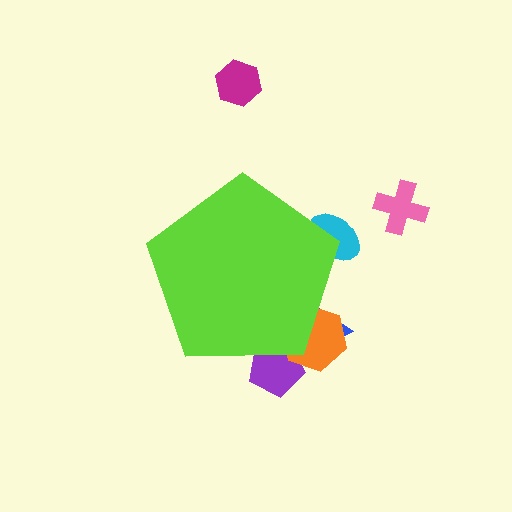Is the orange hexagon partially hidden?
Yes, the orange hexagon is partially hidden behind the lime pentagon.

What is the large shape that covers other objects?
A lime pentagon.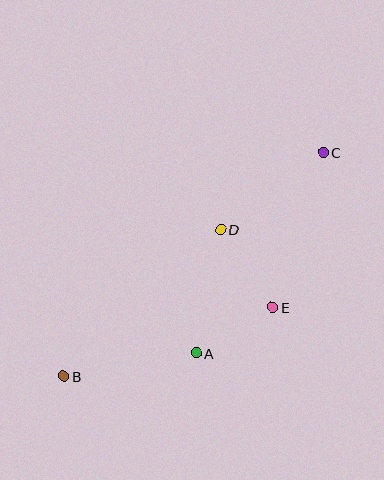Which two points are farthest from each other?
Points B and C are farthest from each other.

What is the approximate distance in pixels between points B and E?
The distance between B and E is approximately 220 pixels.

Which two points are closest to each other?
Points A and E are closest to each other.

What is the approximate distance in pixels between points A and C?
The distance between A and C is approximately 237 pixels.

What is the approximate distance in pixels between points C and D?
The distance between C and D is approximately 128 pixels.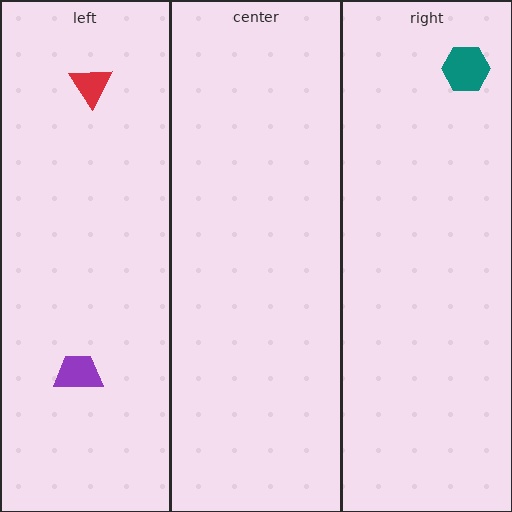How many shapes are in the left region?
2.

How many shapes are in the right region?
1.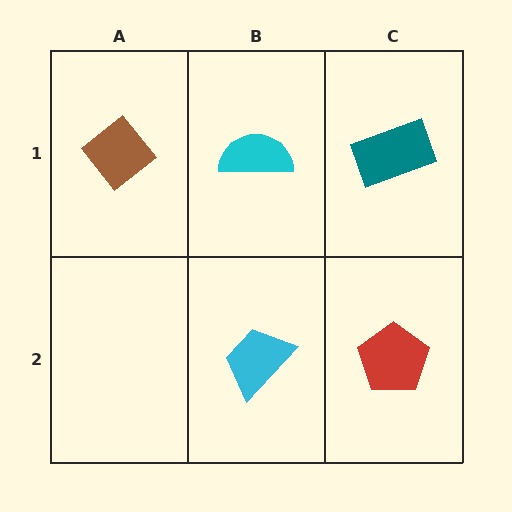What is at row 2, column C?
A red pentagon.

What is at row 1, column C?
A teal rectangle.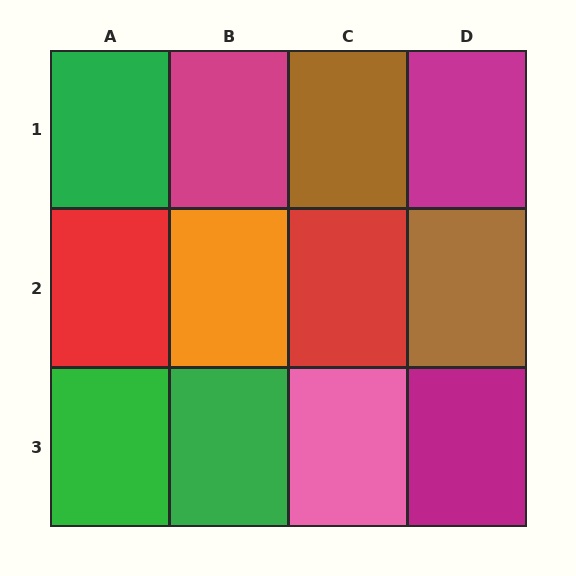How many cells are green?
3 cells are green.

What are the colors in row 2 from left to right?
Red, orange, red, brown.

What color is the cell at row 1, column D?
Magenta.